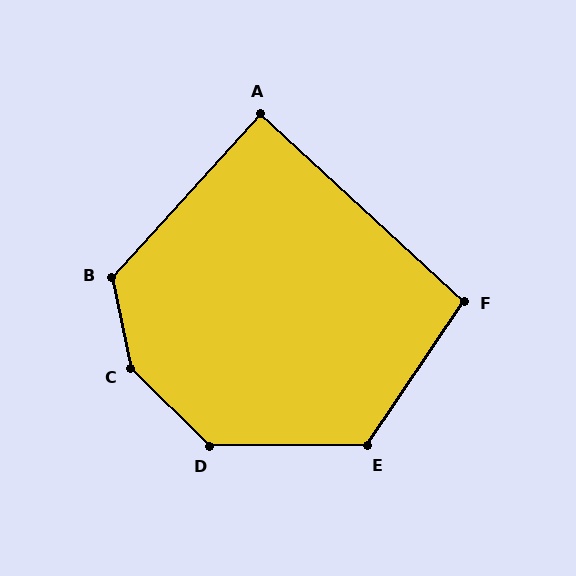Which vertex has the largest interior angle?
C, at approximately 146 degrees.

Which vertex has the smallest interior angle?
A, at approximately 89 degrees.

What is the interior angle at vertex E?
Approximately 124 degrees (obtuse).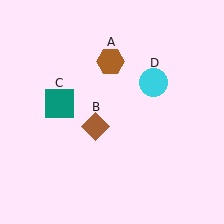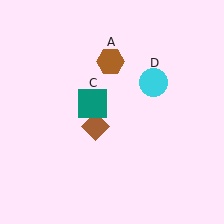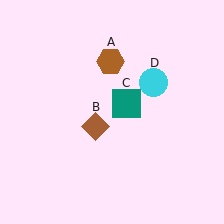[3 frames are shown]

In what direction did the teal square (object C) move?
The teal square (object C) moved right.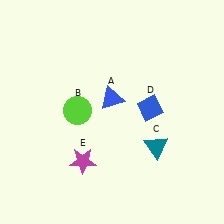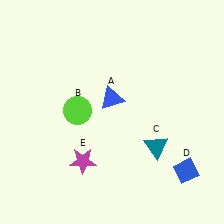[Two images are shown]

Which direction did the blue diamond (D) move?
The blue diamond (D) moved down.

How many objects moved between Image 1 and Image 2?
1 object moved between the two images.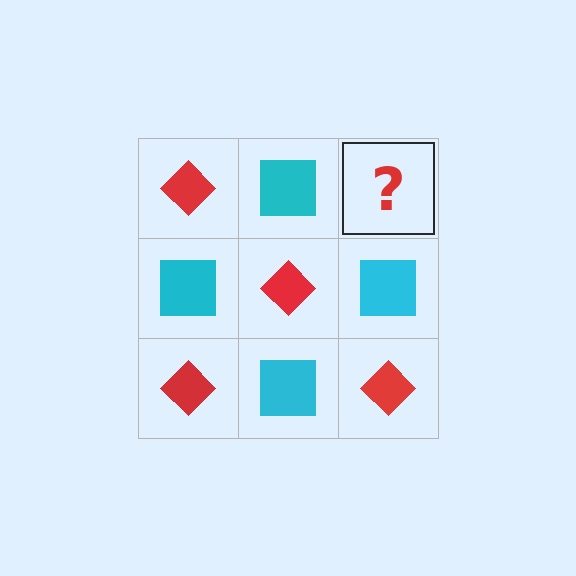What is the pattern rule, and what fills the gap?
The rule is that it alternates red diamond and cyan square in a checkerboard pattern. The gap should be filled with a red diamond.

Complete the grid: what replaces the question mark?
The question mark should be replaced with a red diamond.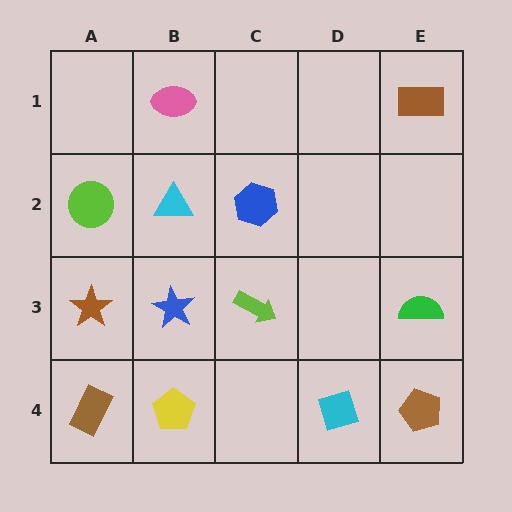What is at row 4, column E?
A brown pentagon.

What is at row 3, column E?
A green semicircle.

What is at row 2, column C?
A blue hexagon.